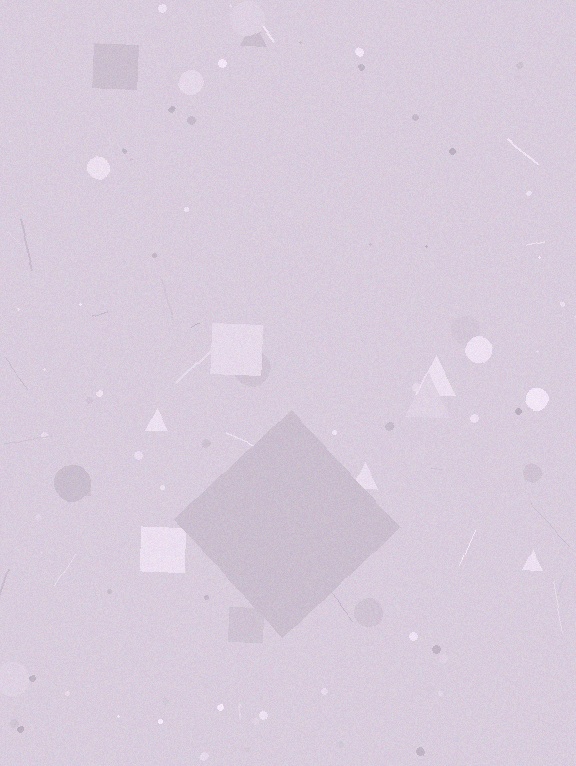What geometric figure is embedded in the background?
A diamond is embedded in the background.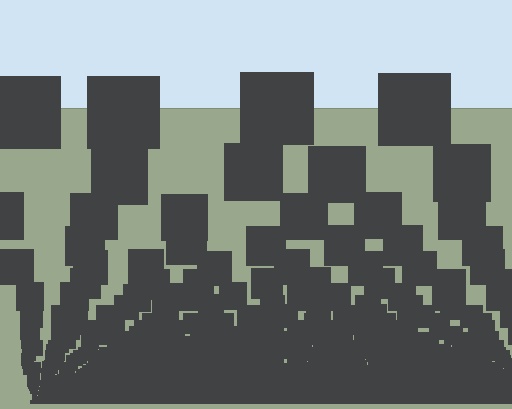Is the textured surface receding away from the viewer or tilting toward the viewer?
The surface appears to tilt toward the viewer. Texture elements get larger and sparser toward the top.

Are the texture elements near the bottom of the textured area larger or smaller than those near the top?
Smaller. The gradient is inverted — elements near the bottom are smaller and denser.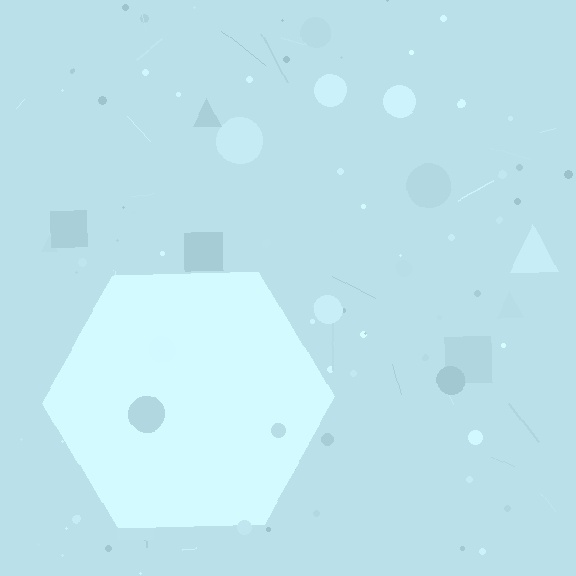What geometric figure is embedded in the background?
A hexagon is embedded in the background.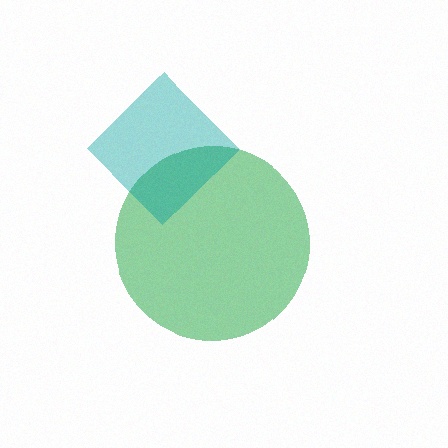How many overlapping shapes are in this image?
There are 2 overlapping shapes in the image.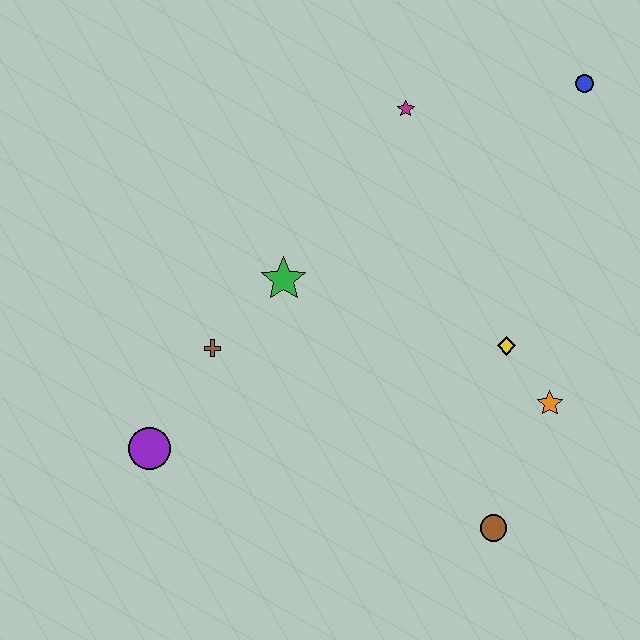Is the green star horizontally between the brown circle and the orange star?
No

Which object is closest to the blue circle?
The magenta star is closest to the blue circle.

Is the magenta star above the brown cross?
Yes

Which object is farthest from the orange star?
The purple circle is farthest from the orange star.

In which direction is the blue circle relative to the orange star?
The blue circle is above the orange star.